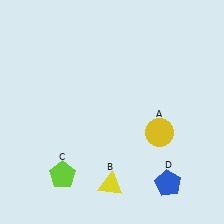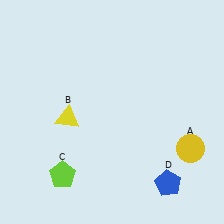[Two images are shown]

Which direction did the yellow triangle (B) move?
The yellow triangle (B) moved up.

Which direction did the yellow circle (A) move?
The yellow circle (A) moved right.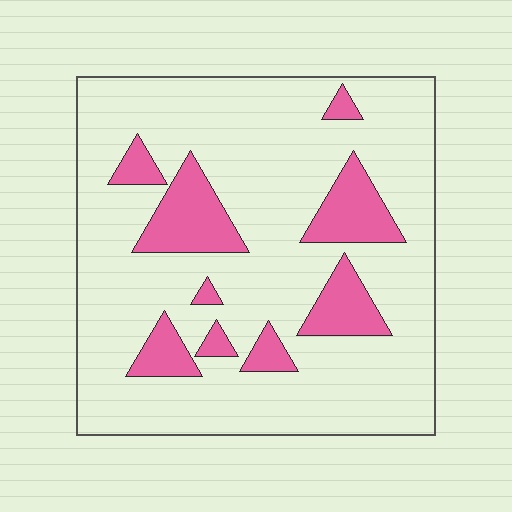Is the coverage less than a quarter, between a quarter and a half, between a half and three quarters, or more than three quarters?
Less than a quarter.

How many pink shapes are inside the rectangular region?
9.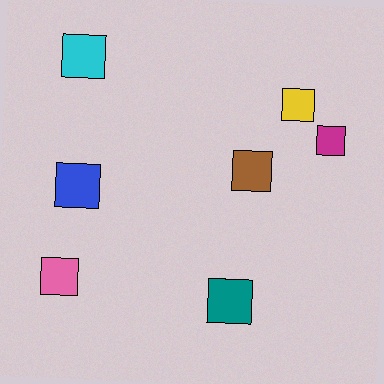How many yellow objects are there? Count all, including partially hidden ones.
There is 1 yellow object.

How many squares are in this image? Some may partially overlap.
There are 7 squares.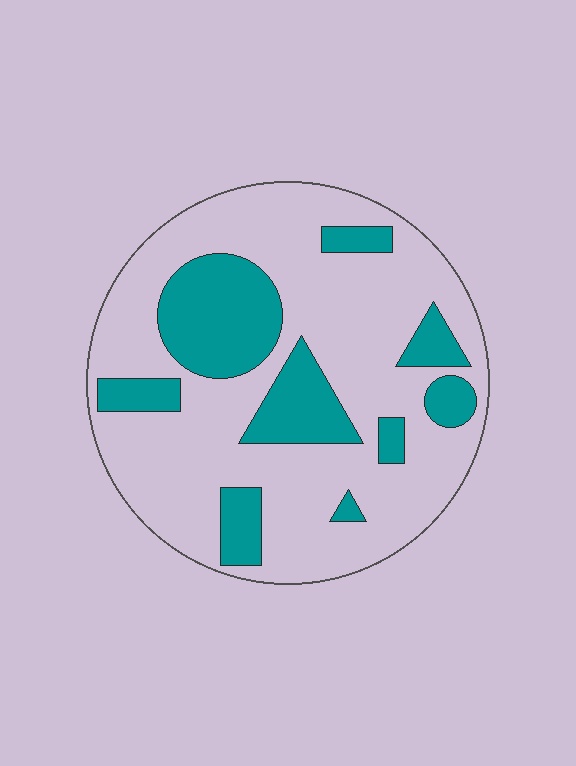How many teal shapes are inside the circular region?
9.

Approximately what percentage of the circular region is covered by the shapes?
Approximately 25%.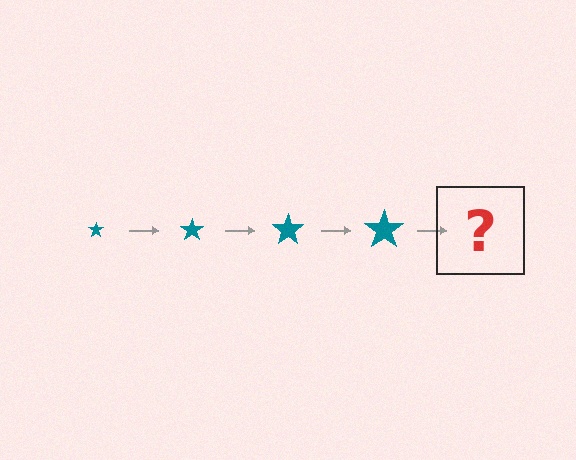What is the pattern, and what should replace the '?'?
The pattern is that the star gets progressively larger each step. The '?' should be a teal star, larger than the previous one.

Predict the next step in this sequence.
The next step is a teal star, larger than the previous one.